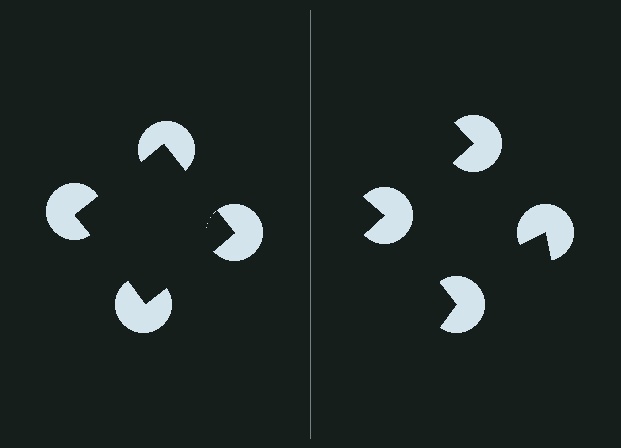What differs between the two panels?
The pac-man discs are positioned identically on both sides; only the wedge orientations differ. On the left they align to a square; on the right they are misaligned.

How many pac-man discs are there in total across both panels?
8 — 4 on each side.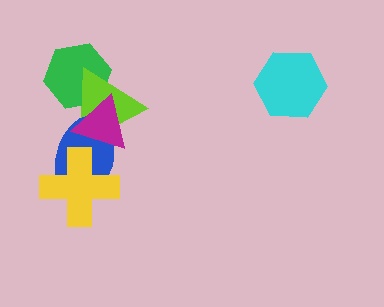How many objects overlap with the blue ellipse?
3 objects overlap with the blue ellipse.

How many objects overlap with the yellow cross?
1 object overlaps with the yellow cross.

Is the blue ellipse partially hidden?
Yes, it is partially covered by another shape.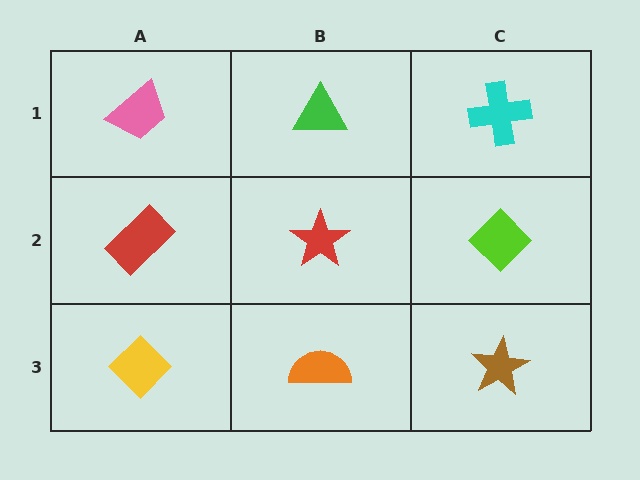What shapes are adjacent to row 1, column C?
A lime diamond (row 2, column C), a green triangle (row 1, column B).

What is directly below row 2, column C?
A brown star.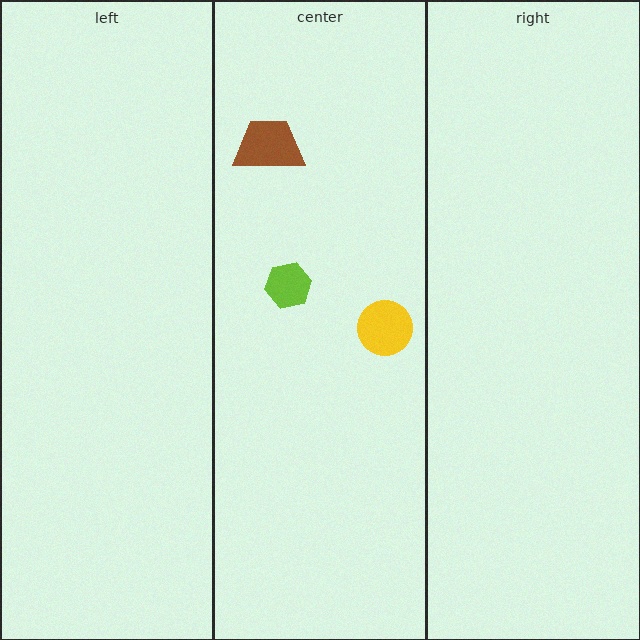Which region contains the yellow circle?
The center region.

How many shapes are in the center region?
3.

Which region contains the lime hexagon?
The center region.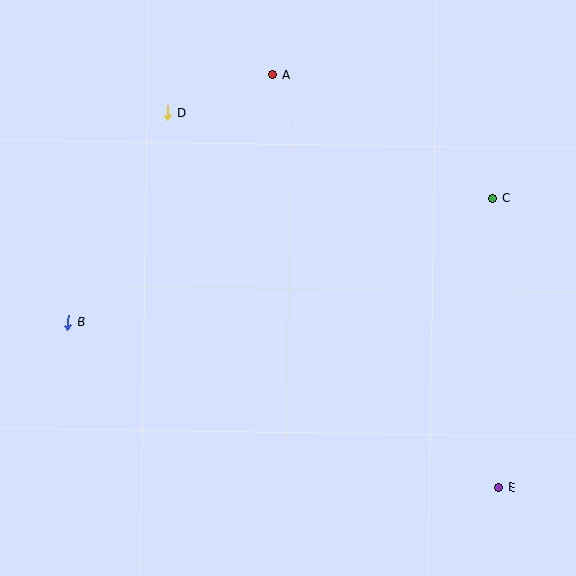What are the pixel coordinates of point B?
Point B is at (68, 322).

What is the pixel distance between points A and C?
The distance between A and C is 253 pixels.